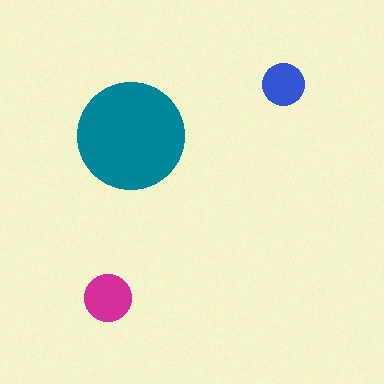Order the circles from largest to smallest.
the teal one, the magenta one, the blue one.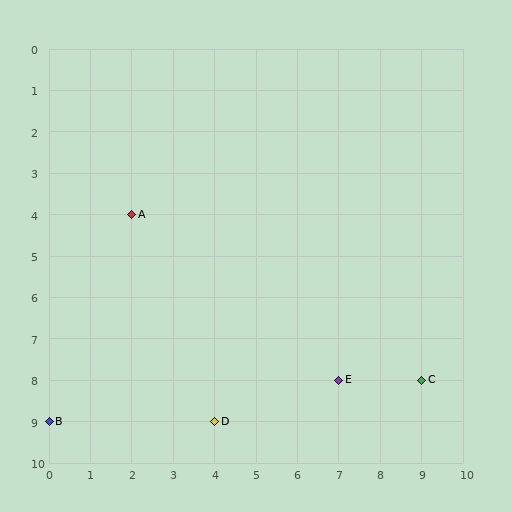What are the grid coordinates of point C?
Point C is at grid coordinates (9, 8).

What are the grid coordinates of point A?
Point A is at grid coordinates (2, 4).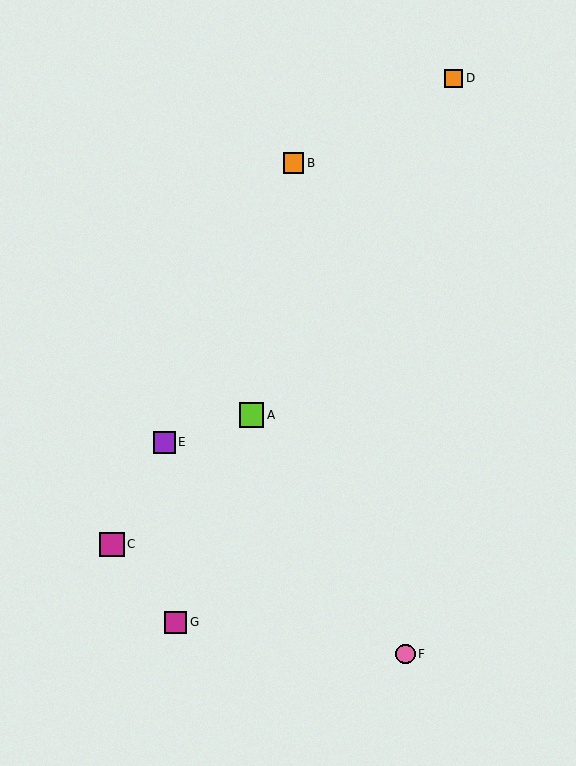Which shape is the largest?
The magenta square (labeled C) is the largest.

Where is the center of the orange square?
The center of the orange square is at (294, 163).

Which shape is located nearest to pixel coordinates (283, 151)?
The orange square (labeled B) at (294, 163) is nearest to that location.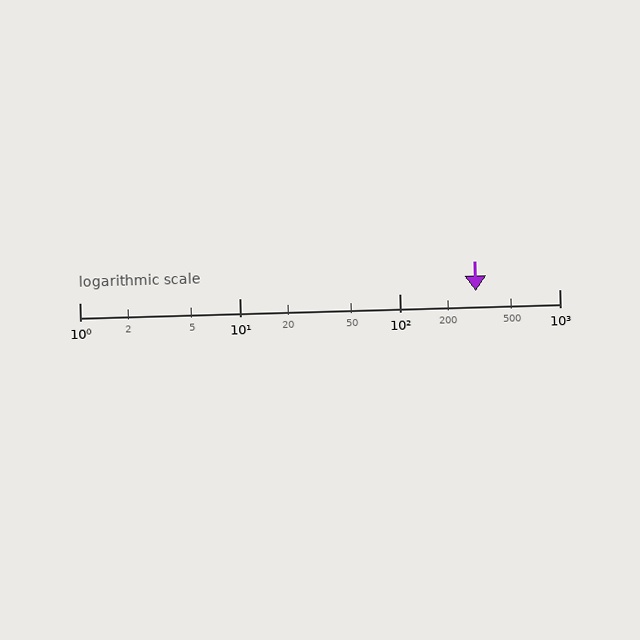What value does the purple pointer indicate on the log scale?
The pointer indicates approximately 300.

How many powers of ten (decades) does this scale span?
The scale spans 3 decades, from 1 to 1000.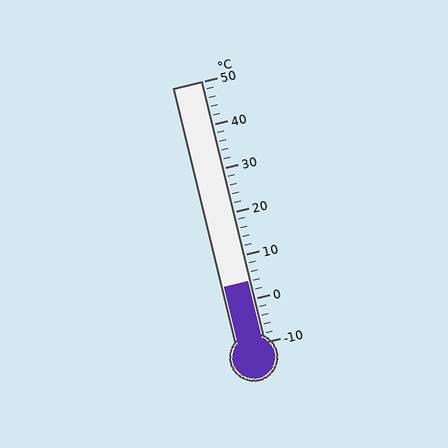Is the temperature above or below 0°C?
The temperature is above 0°C.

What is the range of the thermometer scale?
The thermometer scale ranges from -10°C to 50°C.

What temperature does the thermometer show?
The thermometer shows approximately 4°C.